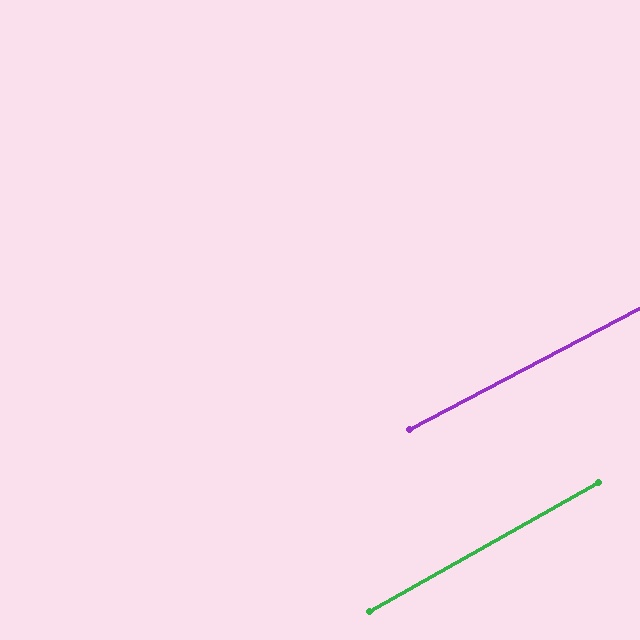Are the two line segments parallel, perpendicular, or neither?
Parallel — their directions differ by only 1.4°.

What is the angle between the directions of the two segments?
Approximately 1 degree.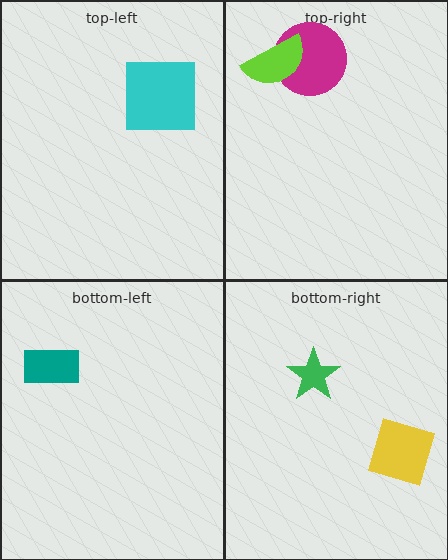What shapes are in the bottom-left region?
The teal rectangle.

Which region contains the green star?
The bottom-right region.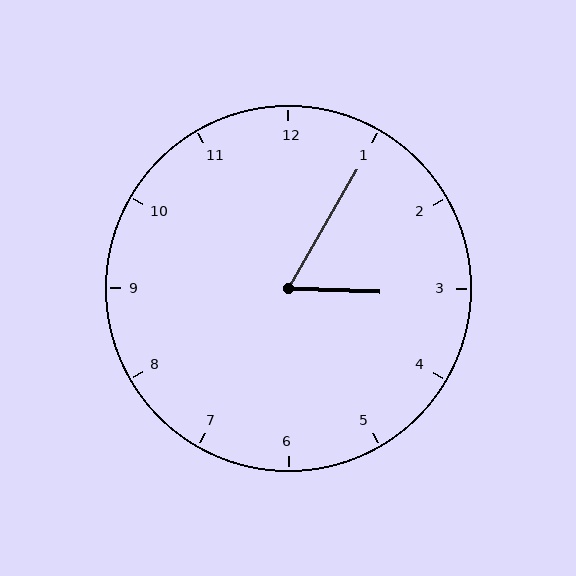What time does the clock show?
3:05.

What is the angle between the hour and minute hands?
Approximately 62 degrees.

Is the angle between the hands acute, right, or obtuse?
It is acute.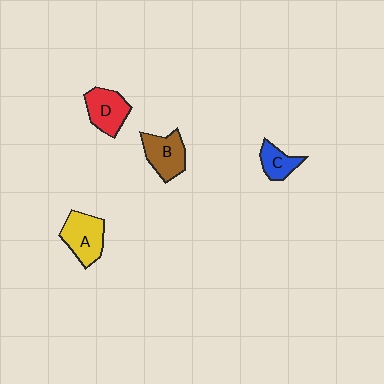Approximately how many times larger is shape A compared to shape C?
Approximately 1.7 times.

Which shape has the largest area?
Shape A (yellow).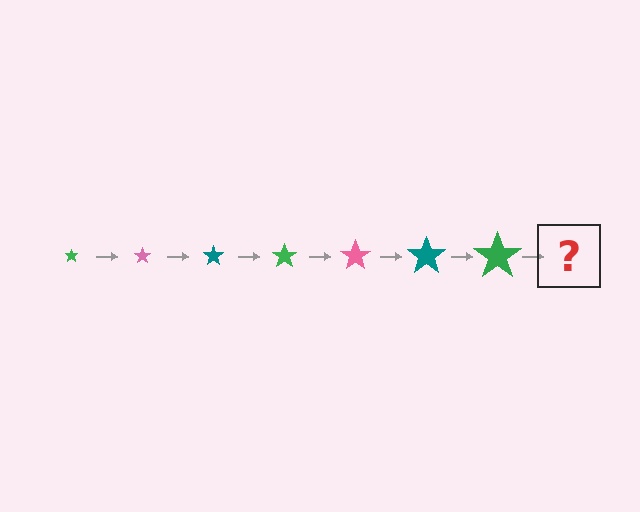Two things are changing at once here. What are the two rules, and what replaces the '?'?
The two rules are that the star grows larger each step and the color cycles through green, pink, and teal. The '?' should be a pink star, larger than the previous one.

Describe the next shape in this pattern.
It should be a pink star, larger than the previous one.